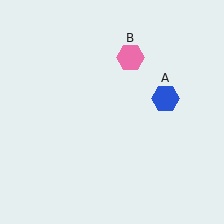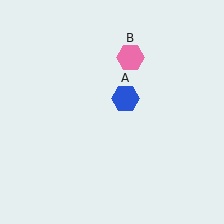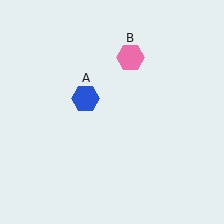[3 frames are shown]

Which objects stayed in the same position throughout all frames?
Pink hexagon (object B) remained stationary.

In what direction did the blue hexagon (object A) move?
The blue hexagon (object A) moved left.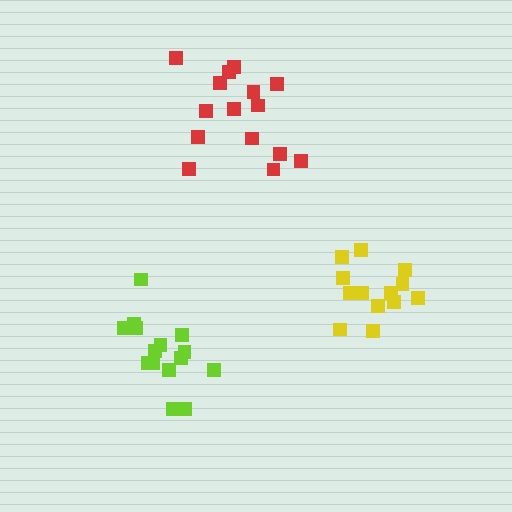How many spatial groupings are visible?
There are 3 spatial groupings.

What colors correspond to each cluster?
The clusters are colored: red, yellow, lime.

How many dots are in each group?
Group 1: 15 dots, Group 2: 13 dots, Group 3: 15 dots (43 total).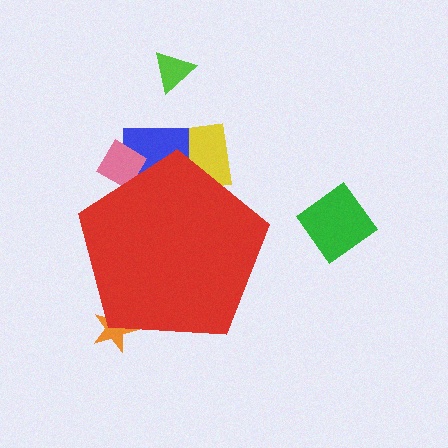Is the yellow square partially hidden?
Yes, the yellow square is partially hidden behind the red pentagon.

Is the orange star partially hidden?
Yes, the orange star is partially hidden behind the red pentagon.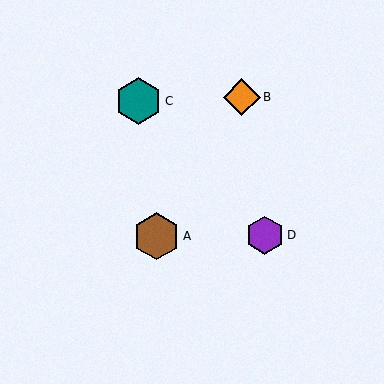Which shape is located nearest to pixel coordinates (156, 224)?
The brown hexagon (labeled A) at (156, 236) is nearest to that location.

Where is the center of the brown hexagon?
The center of the brown hexagon is at (156, 236).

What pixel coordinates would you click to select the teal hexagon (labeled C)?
Click at (139, 101) to select the teal hexagon C.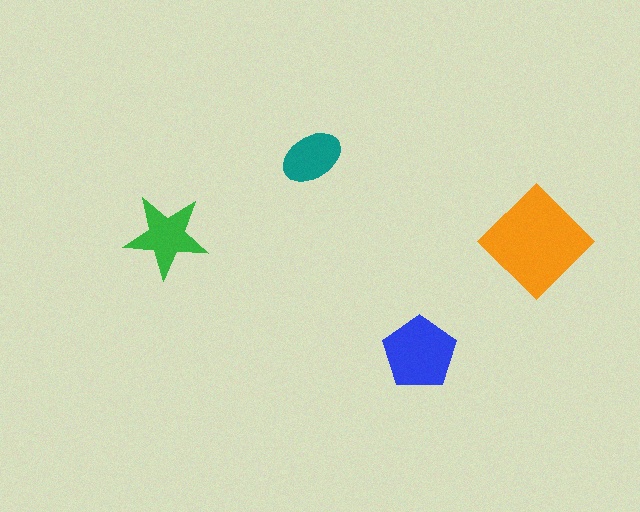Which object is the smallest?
The teal ellipse.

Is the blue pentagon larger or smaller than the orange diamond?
Smaller.